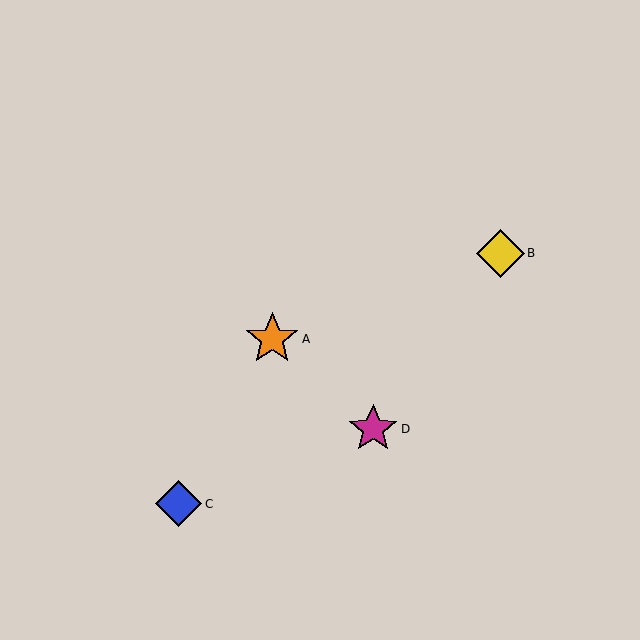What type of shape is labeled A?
Shape A is an orange star.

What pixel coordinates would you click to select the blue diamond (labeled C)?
Click at (178, 504) to select the blue diamond C.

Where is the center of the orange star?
The center of the orange star is at (272, 339).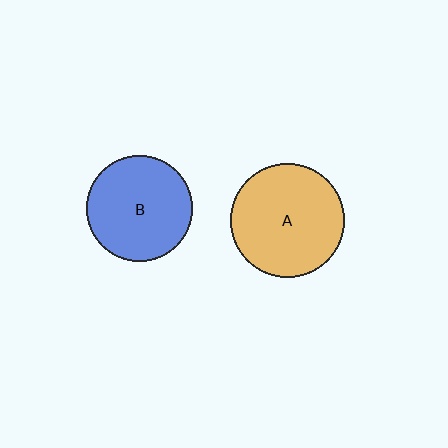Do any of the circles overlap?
No, none of the circles overlap.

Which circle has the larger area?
Circle A (orange).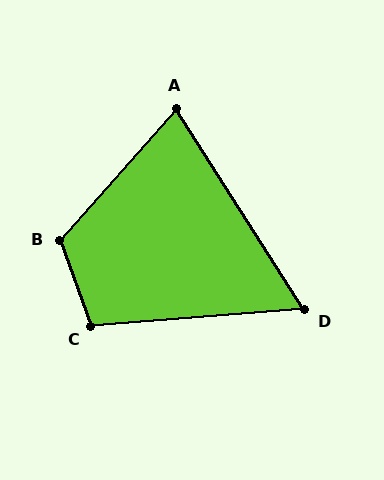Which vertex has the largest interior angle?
B, at approximately 118 degrees.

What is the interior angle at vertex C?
Approximately 106 degrees (obtuse).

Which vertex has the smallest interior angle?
D, at approximately 62 degrees.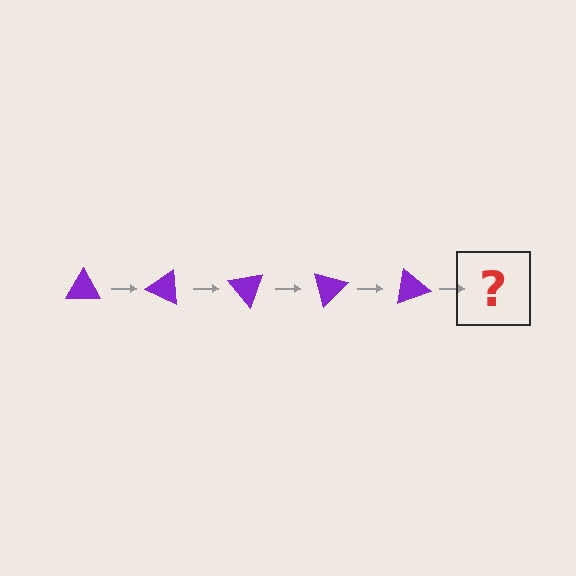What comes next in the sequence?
The next element should be a purple triangle rotated 125 degrees.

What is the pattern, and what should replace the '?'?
The pattern is that the triangle rotates 25 degrees each step. The '?' should be a purple triangle rotated 125 degrees.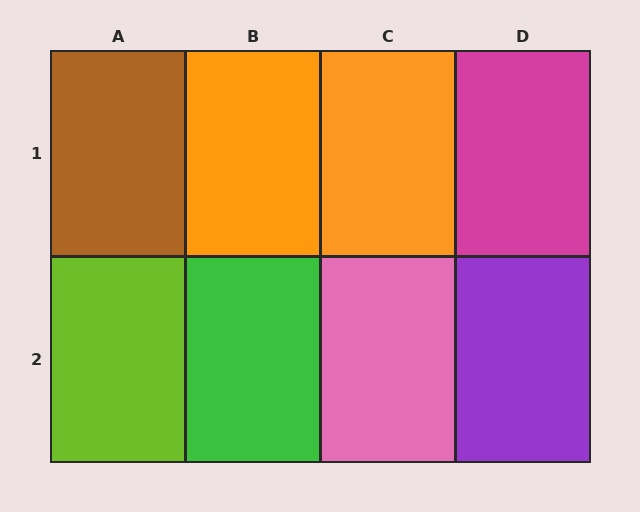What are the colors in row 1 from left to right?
Brown, orange, orange, magenta.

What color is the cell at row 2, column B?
Green.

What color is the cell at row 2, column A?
Lime.